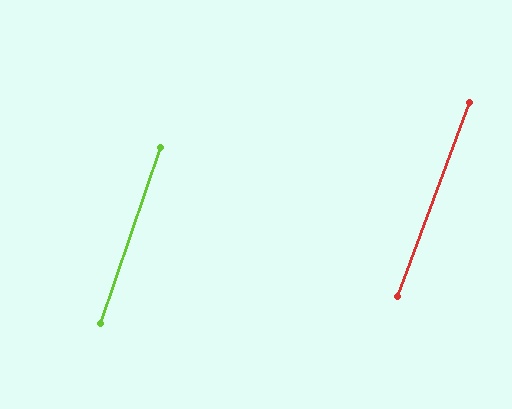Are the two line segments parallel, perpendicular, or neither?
Parallel — their directions differ by only 1.4°.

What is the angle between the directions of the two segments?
Approximately 1 degree.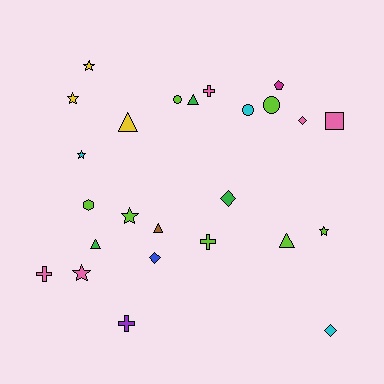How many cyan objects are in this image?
There are 3 cyan objects.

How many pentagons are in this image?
There is 1 pentagon.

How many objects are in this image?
There are 25 objects.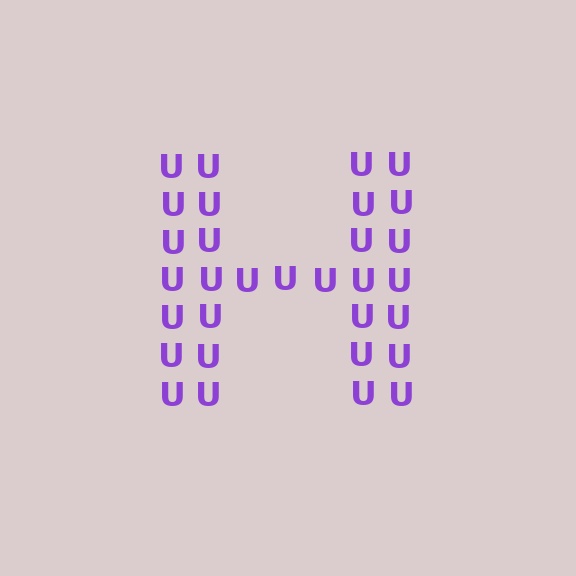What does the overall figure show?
The overall figure shows the letter H.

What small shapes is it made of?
It is made of small letter U's.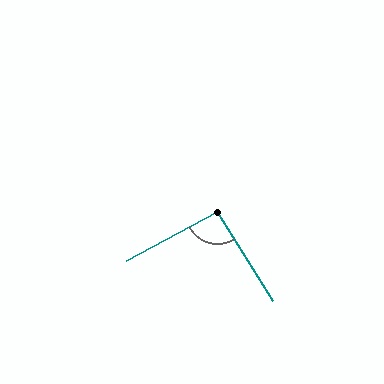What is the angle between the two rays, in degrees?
Approximately 94 degrees.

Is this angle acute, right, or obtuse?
It is approximately a right angle.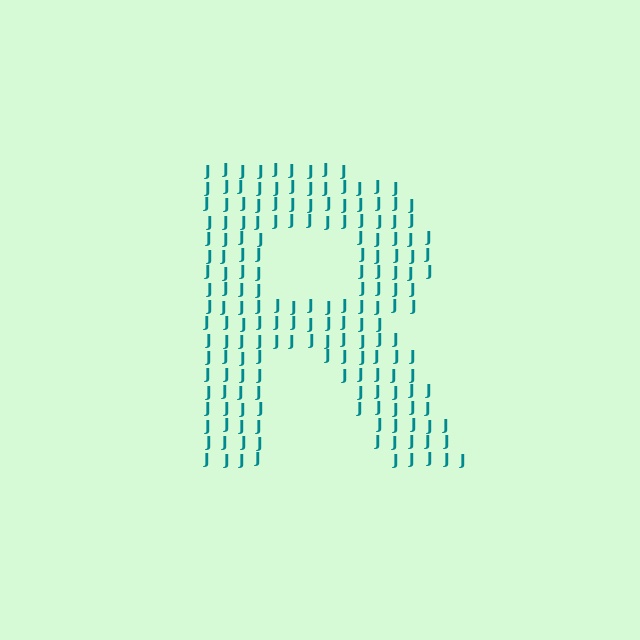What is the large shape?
The large shape is the letter R.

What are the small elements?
The small elements are letter J's.